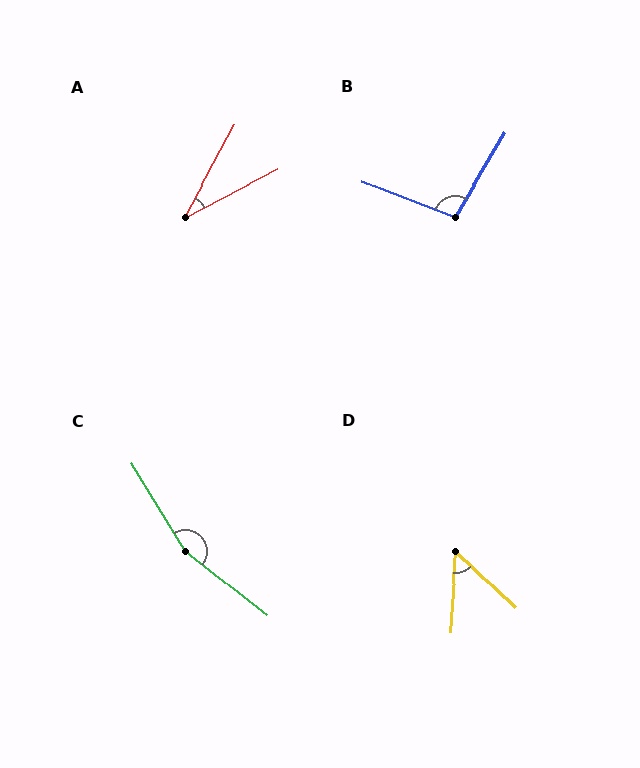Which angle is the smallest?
A, at approximately 34 degrees.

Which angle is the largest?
C, at approximately 160 degrees.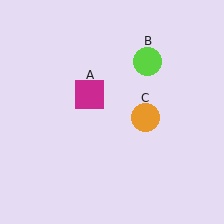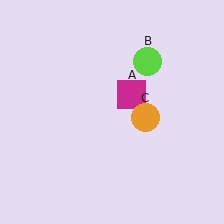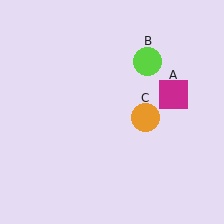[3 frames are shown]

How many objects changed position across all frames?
1 object changed position: magenta square (object A).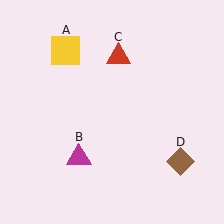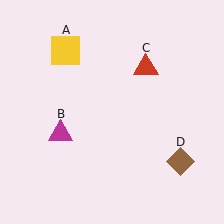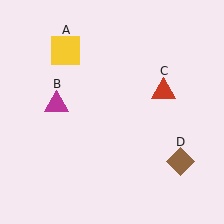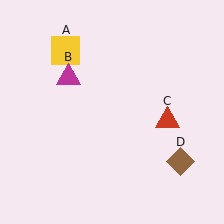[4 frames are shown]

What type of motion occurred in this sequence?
The magenta triangle (object B), red triangle (object C) rotated clockwise around the center of the scene.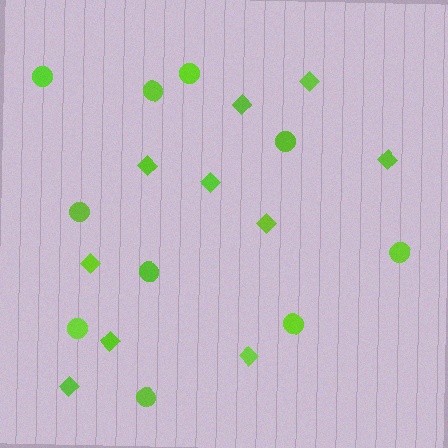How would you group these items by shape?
There are 2 groups: one group of diamonds (10) and one group of circles (10).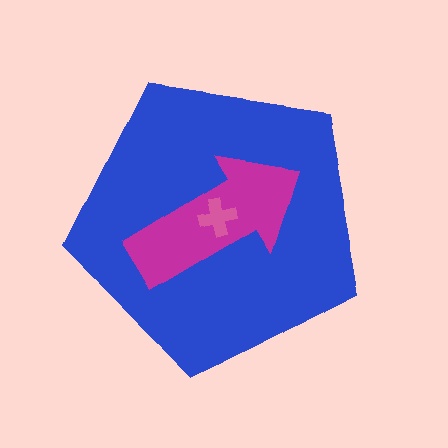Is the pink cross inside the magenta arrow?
Yes.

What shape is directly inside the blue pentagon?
The magenta arrow.